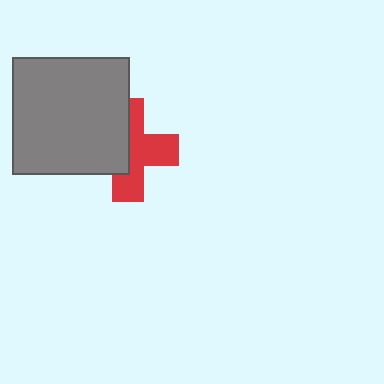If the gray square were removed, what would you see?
You would see the complete red cross.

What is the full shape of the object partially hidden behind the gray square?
The partially hidden object is a red cross.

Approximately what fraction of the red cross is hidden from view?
Roughly 45% of the red cross is hidden behind the gray square.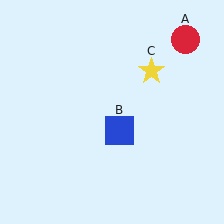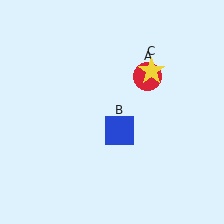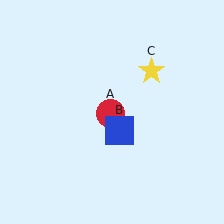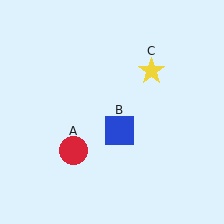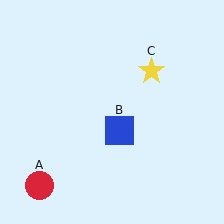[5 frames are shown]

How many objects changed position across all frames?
1 object changed position: red circle (object A).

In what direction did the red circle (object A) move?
The red circle (object A) moved down and to the left.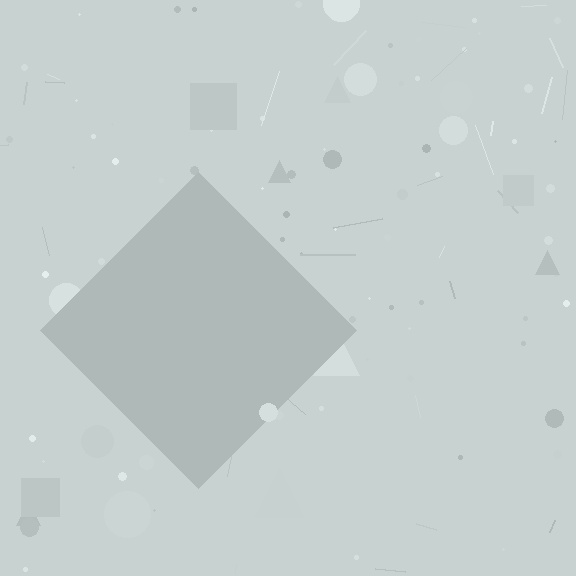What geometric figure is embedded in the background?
A diamond is embedded in the background.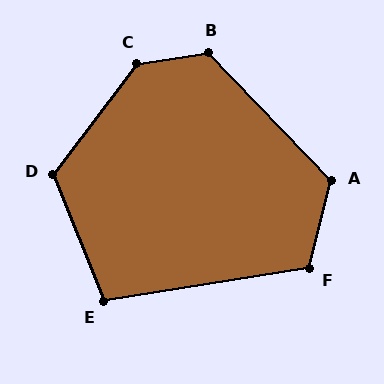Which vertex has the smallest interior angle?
E, at approximately 103 degrees.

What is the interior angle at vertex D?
Approximately 121 degrees (obtuse).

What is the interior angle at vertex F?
Approximately 113 degrees (obtuse).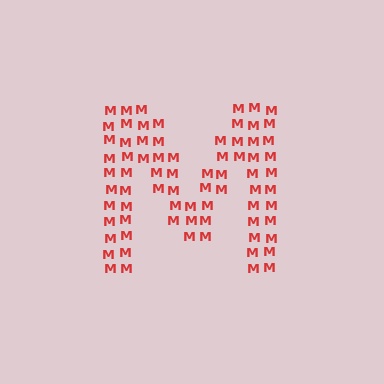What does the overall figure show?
The overall figure shows the letter M.